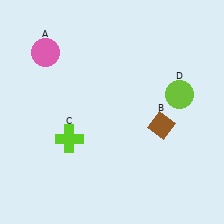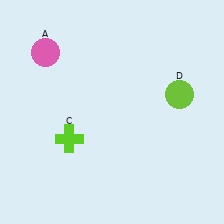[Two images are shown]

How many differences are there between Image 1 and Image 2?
There is 1 difference between the two images.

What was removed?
The brown diamond (B) was removed in Image 2.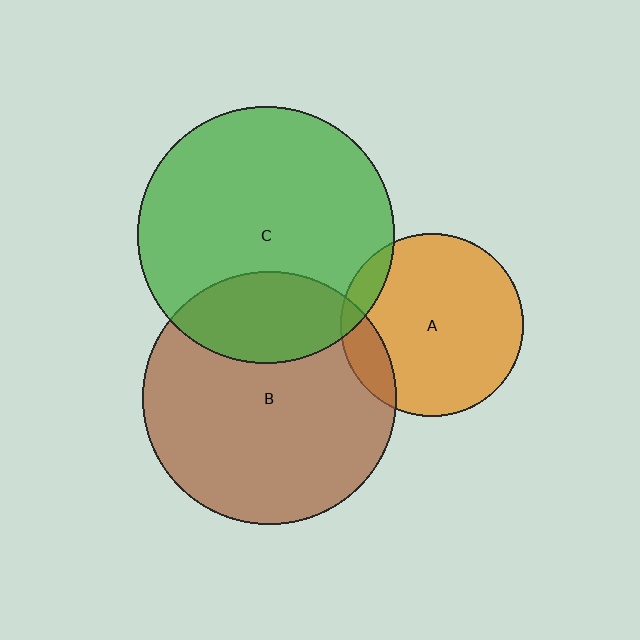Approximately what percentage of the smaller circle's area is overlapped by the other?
Approximately 10%.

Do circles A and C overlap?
Yes.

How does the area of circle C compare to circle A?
Approximately 2.0 times.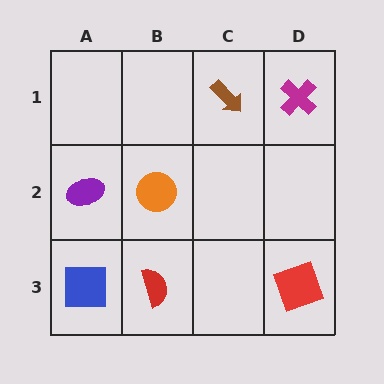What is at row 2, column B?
An orange circle.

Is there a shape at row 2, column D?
No, that cell is empty.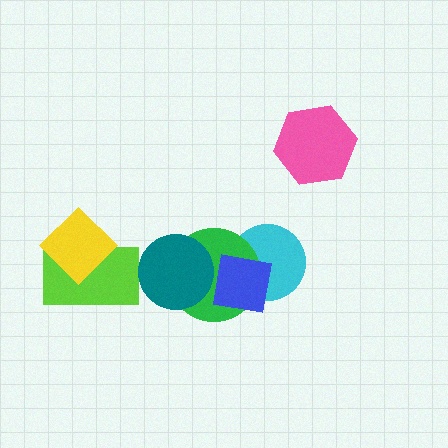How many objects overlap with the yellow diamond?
1 object overlaps with the yellow diamond.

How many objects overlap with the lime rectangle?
1 object overlaps with the lime rectangle.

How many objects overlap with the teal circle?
1 object overlaps with the teal circle.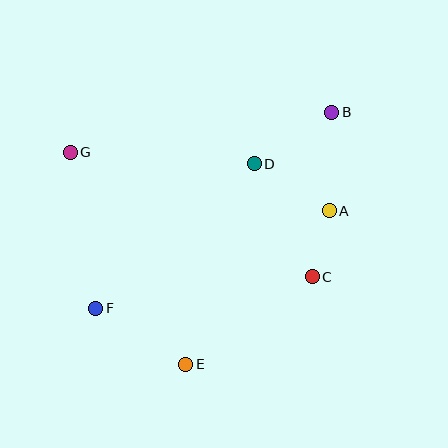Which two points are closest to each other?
Points A and C are closest to each other.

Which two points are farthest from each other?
Points B and F are farthest from each other.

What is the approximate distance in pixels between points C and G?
The distance between C and G is approximately 272 pixels.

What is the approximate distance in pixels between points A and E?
The distance between A and E is approximately 210 pixels.